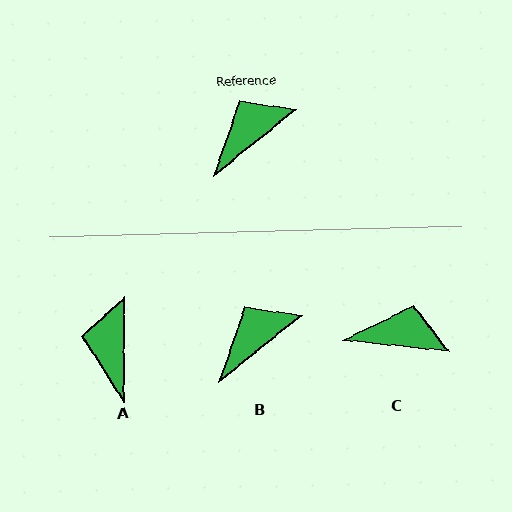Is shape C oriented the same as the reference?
No, it is off by about 45 degrees.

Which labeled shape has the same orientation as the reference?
B.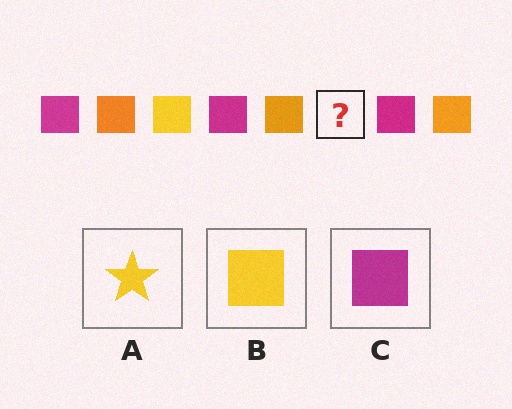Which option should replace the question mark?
Option B.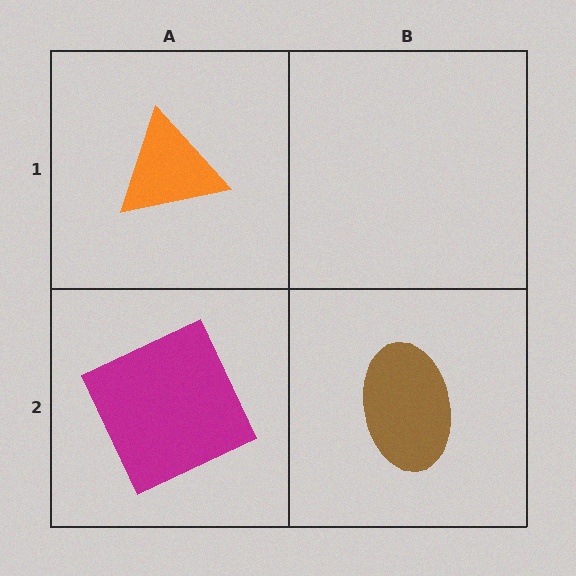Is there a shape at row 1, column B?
No, that cell is empty.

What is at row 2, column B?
A brown ellipse.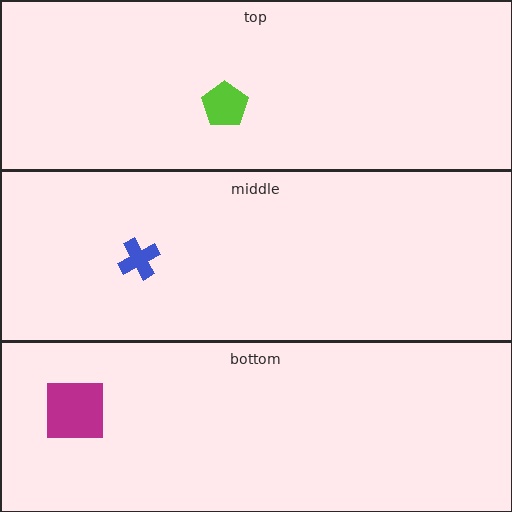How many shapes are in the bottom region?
1.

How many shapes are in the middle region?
1.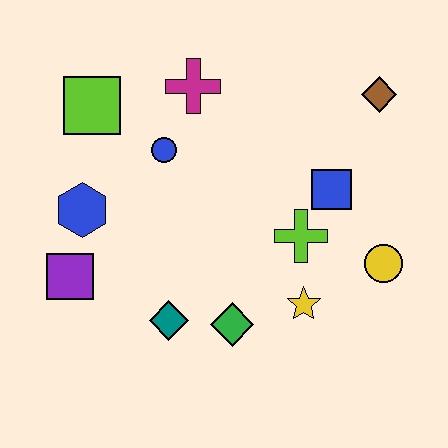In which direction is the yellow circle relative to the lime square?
The yellow circle is to the right of the lime square.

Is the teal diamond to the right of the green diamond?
No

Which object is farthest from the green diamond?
The brown diamond is farthest from the green diamond.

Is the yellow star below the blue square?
Yes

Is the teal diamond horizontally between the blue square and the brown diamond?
No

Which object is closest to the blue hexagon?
The purple square is closest to the blue hexagon.